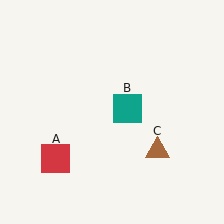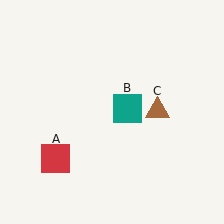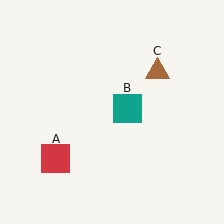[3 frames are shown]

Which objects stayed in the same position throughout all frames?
Red square (object A) and teal square (object B) remained stationary.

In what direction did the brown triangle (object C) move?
The brown triangle (object C) moved up.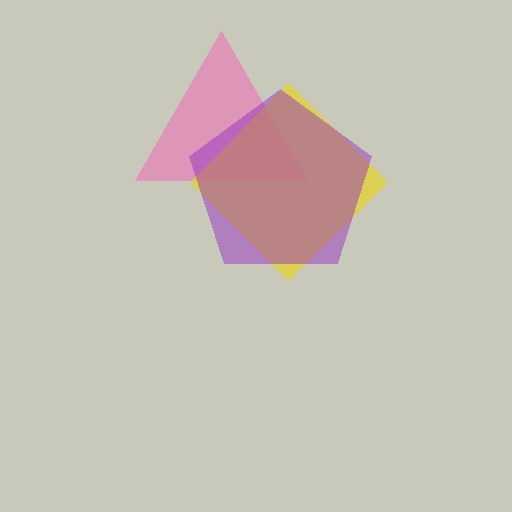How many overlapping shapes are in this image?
There are 3 overlapping shapes in the image.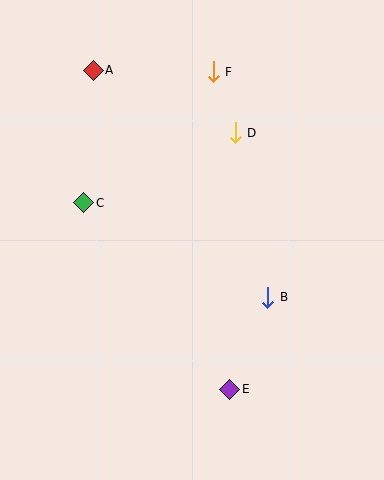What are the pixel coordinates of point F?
Point F is at (213, 72).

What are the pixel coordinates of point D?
Point D is at (235, 133).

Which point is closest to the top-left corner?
Point A is closest to the top-left corner.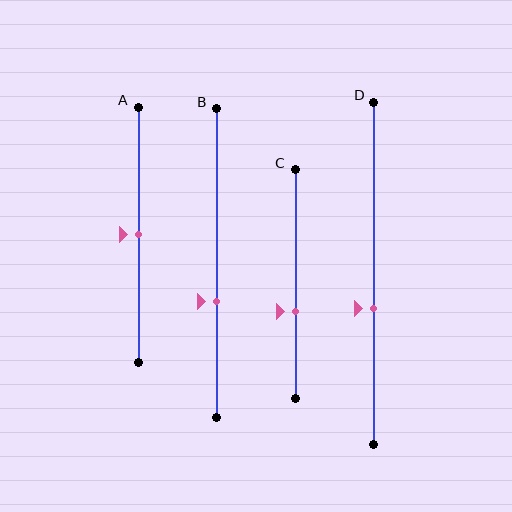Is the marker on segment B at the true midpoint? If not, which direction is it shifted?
No, the marker on segment B is shifted downward by about 13% of the segment length.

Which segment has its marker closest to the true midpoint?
Segment A has its marker closest to the true midpoint.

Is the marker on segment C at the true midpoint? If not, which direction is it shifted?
No, the marker on segment C is shifted downward by about 12% of the segment length.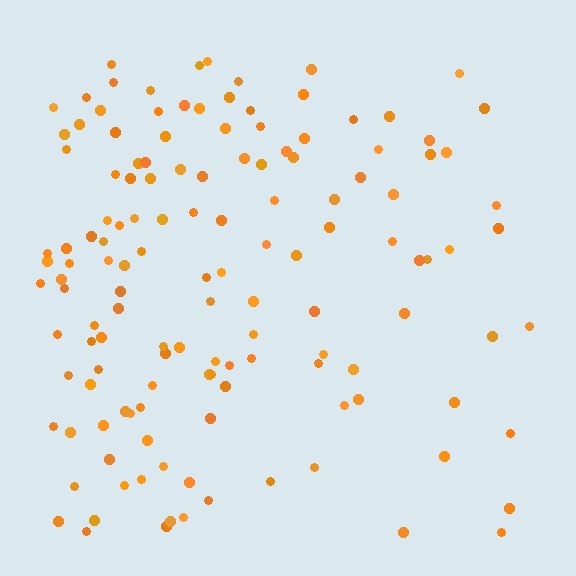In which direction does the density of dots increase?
From right to left, with the left side densest.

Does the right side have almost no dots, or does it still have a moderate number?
Still a moderate number, just noticeably fewer than the left.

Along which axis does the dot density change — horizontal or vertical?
Horizontal.